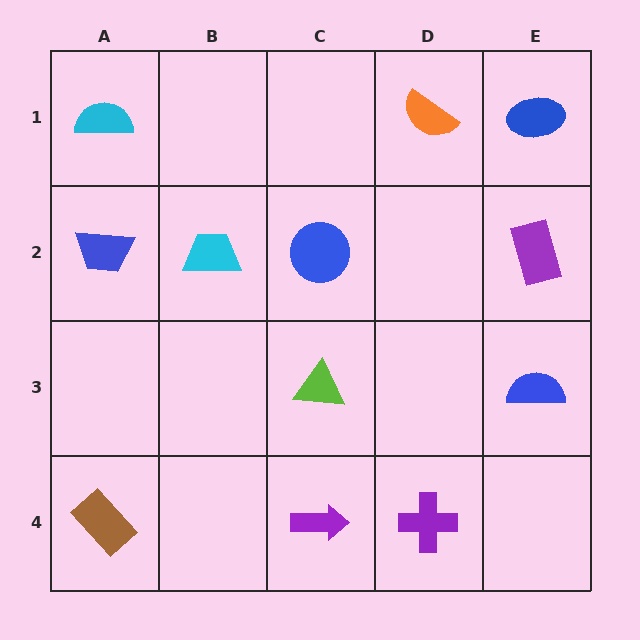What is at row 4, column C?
A purple arrow.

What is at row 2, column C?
A blue circle.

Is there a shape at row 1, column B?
No, that cell is empty.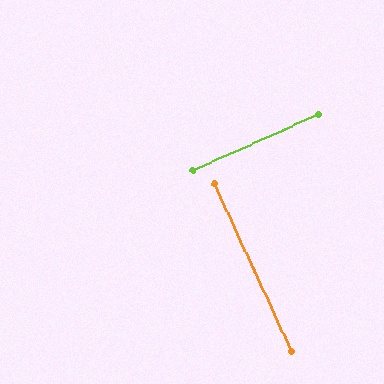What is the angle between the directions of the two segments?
Approximately 89 degrees.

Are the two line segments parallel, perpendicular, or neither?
Perpendicular — they meet at approximately 89°.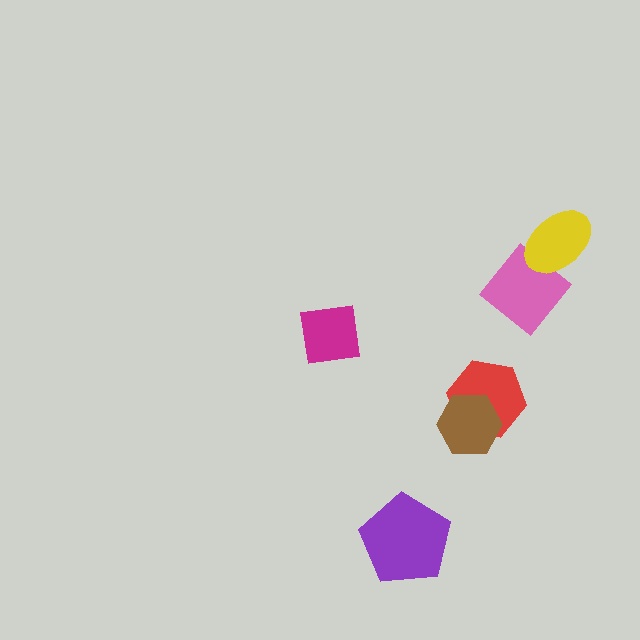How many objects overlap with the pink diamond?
1 object overlaps with the pink diamond.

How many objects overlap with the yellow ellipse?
1 object overlaps with the yellow ellipse.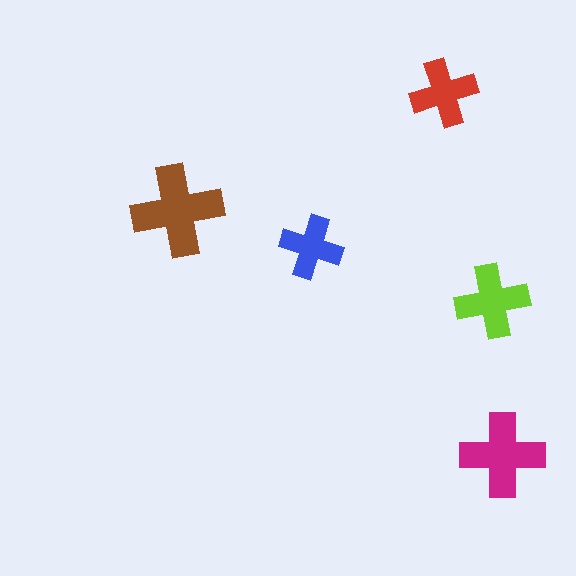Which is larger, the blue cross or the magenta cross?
The magenta one.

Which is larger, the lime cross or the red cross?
The lime one.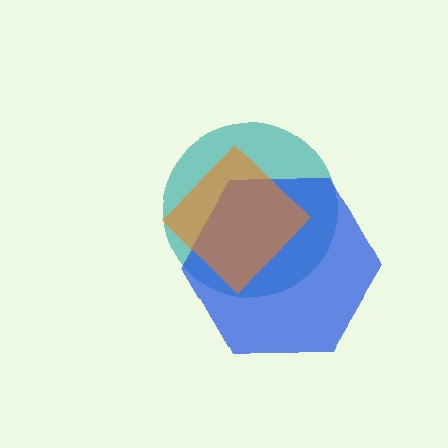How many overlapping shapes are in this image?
There are 3 overlapping shapes in the image.